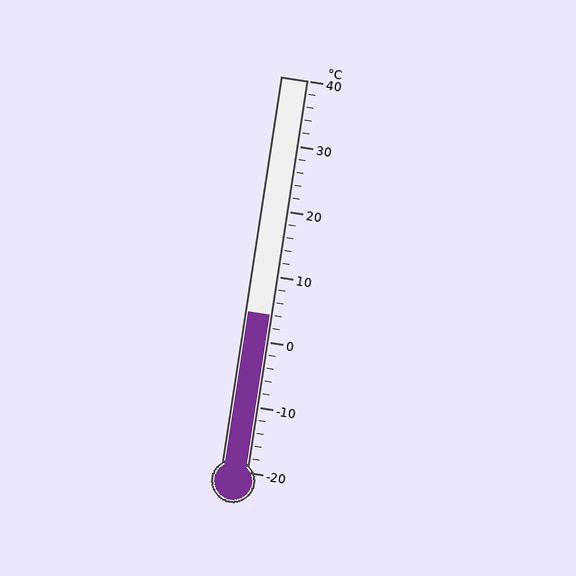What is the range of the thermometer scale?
The thermometer scale ranges from -20°C to 40°C.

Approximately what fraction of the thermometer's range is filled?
The thermometer is filled to approximately 40% of its range.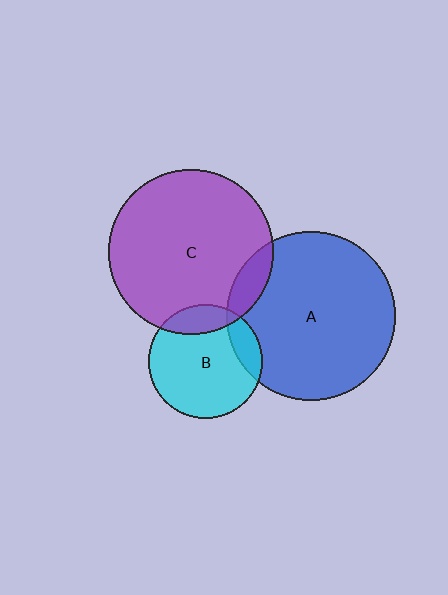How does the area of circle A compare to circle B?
Approximately 2.2 times.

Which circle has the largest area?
Circle A (blue).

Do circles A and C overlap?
Yes.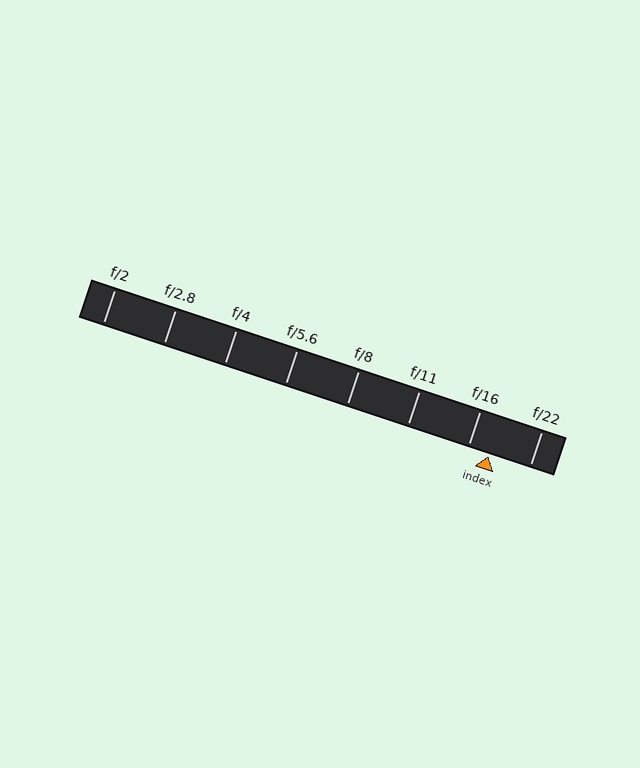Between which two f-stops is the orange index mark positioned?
The index mark is between f/16 and f/22.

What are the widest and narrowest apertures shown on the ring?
The widest aperture shown is f/2 and the narrowest is f/22.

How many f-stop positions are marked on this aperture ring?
There are 8 f-stop positions marked.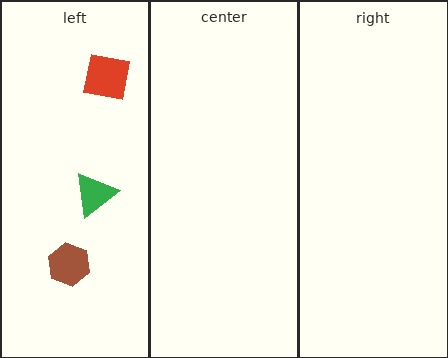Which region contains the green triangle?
The left region.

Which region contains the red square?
The left region.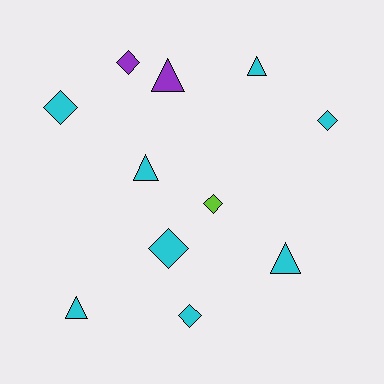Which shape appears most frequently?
Diamond, with 6 objects.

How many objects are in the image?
There are 11 objects.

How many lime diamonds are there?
There is 1 lime diamond.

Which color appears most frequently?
Cyan, with 8 objects.